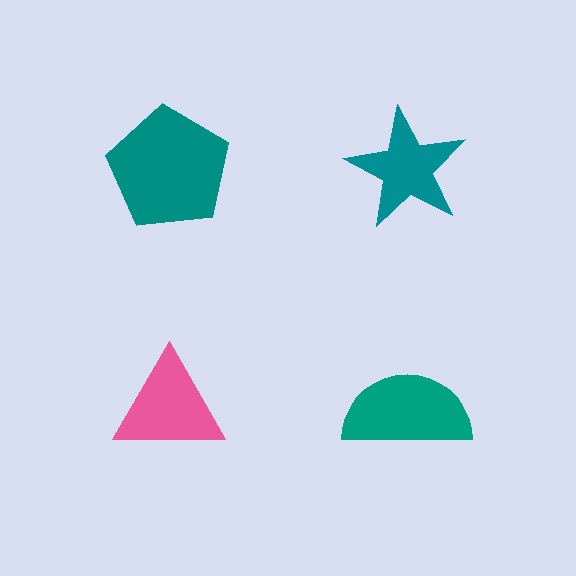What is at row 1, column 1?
A teal pentagon.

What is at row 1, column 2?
A teal star.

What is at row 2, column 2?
A teal semicircle.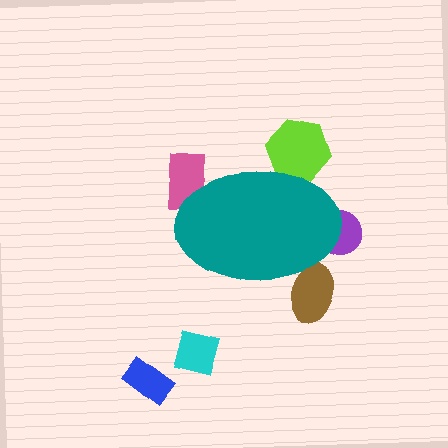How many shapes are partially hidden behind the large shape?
4 shapes are partially hidden.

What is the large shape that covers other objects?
A teal ellipse.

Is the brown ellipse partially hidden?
Yes, the brown ellipse is partially hidden behind the teal ellipse.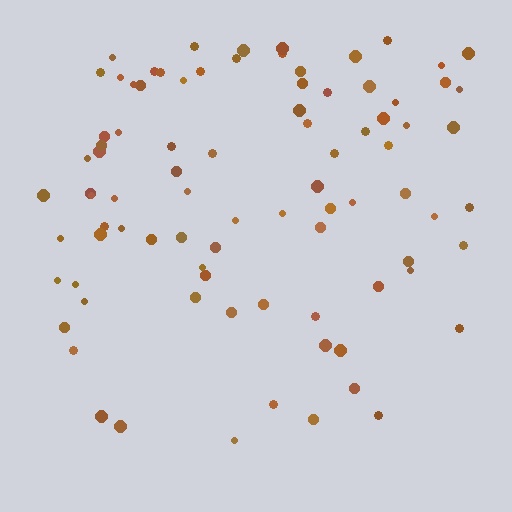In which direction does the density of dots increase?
From bottom to top, with the top side densest.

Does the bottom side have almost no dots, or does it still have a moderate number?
Still a moderate number, just noticeably fewer than the top.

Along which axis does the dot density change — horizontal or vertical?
Vertical.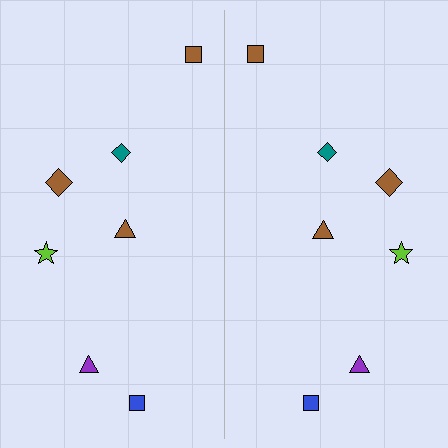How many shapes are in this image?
There are 14 shapes in this image.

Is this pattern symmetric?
Yes, this pattern has bilateral (reflection) symmetry.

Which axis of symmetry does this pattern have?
The pattern has a vertical axis of symmetry running through the center of the image.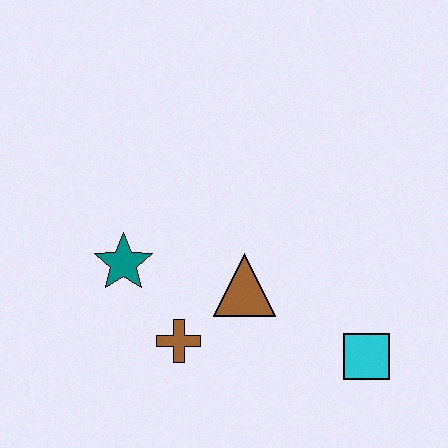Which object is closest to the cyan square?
The brown triangle is closest to the cyan square.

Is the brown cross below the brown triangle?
Yes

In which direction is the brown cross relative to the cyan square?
The brown cross is to the left of the cyan square.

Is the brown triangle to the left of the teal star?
No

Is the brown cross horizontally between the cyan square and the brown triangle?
No